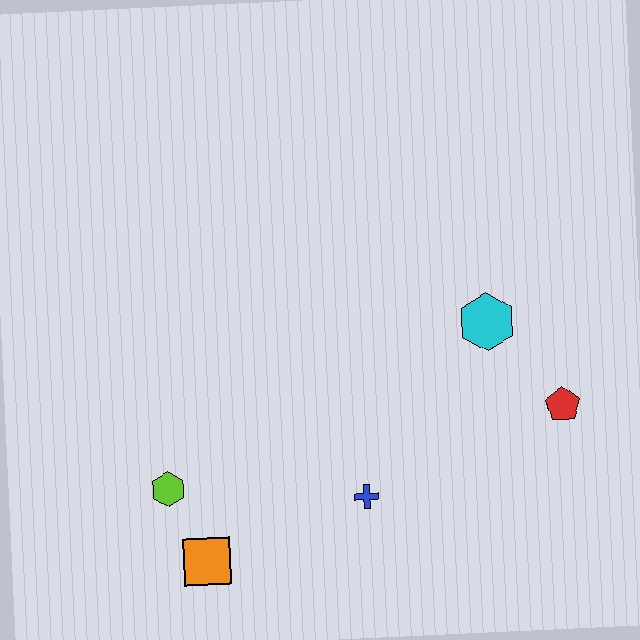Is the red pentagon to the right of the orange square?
Yes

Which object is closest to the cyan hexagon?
The red pentagon is closest to the cyan hexagon.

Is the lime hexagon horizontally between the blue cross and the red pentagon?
No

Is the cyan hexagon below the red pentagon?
No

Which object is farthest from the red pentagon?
The lime hexagon is farthest from the red pentagon.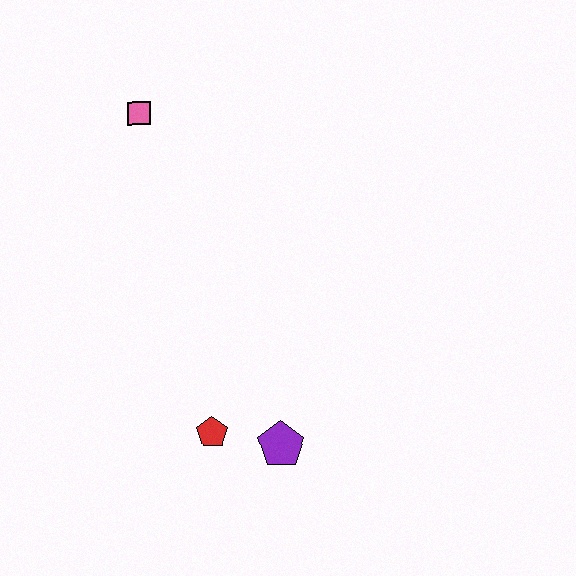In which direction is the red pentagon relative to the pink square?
The red pentagon is below the pink square.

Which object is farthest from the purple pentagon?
The pink square is farthest from the purple pentagon.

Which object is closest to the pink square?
The red pentagon is closest to the pink square.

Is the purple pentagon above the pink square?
No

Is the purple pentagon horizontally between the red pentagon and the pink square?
No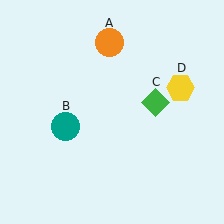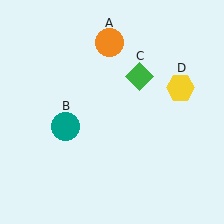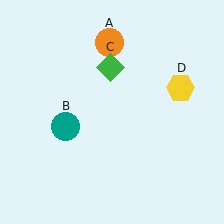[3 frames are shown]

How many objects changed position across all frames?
1 object changed position: green diamond (object C).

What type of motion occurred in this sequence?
The green diamond (object C) rotated counterclockwise around the center of the scene.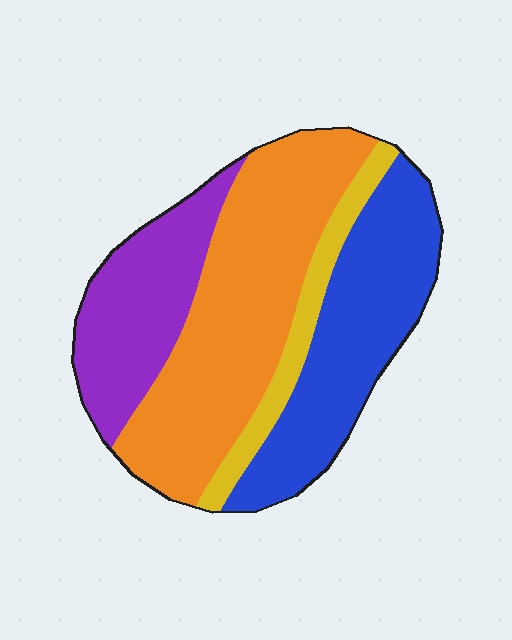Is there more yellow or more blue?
Blue.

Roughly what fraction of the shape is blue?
Blue covers around 30% of the shape.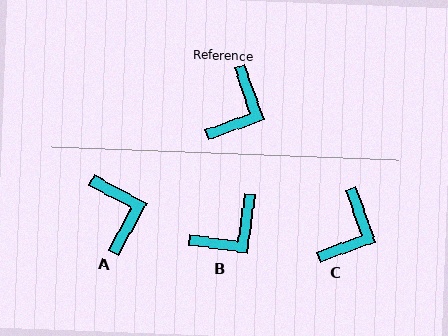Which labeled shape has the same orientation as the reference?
C.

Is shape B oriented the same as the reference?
No, it is off by about 28 degrees.